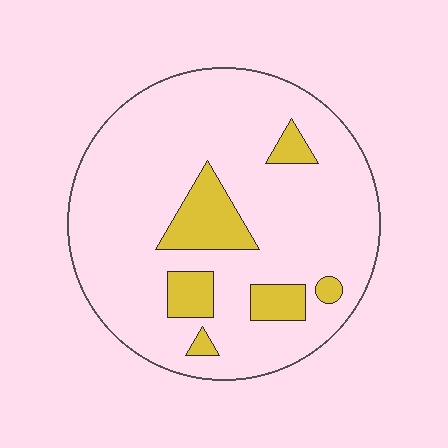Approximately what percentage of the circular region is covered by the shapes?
Approximately 15%.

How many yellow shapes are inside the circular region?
6.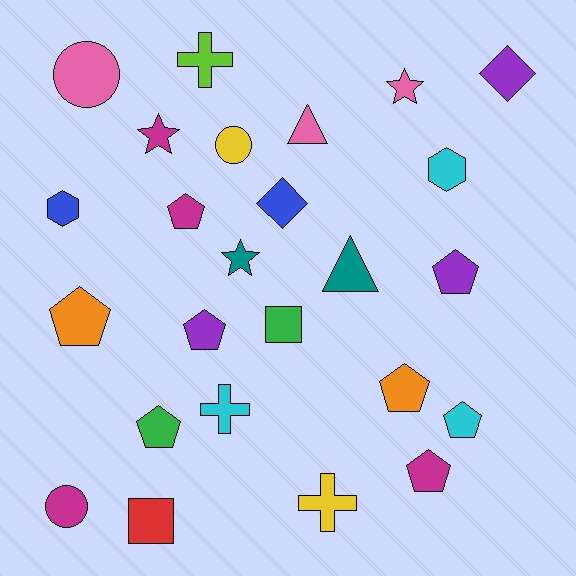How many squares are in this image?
There are 2 squares.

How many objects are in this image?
There are 25 objects.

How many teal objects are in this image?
There are 2 teal objects.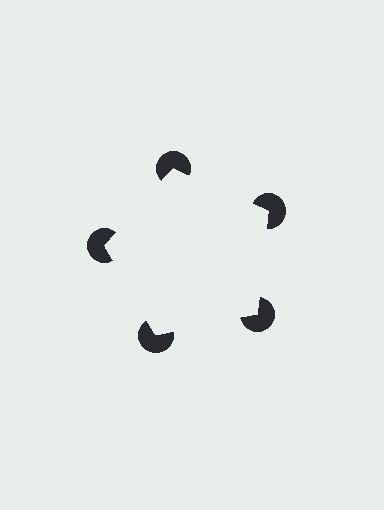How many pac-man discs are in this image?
There are 5 — one at each vertex of the illusory pentagon.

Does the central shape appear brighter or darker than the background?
It typically appears slightly brighter than the background, even though no actual brightness change is drawn.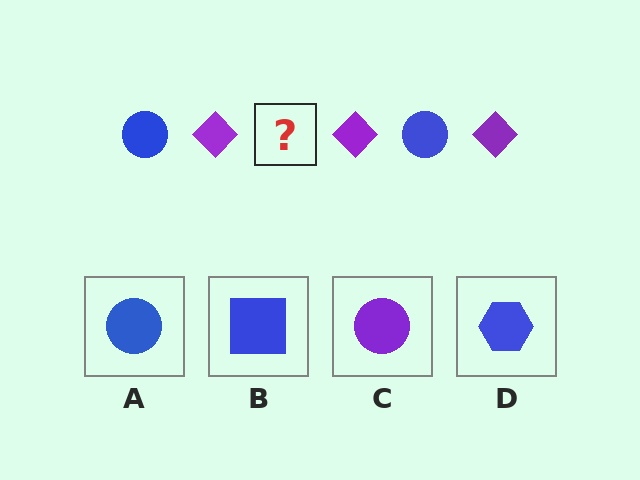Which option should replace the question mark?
Option A.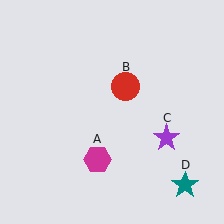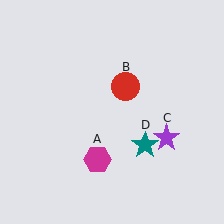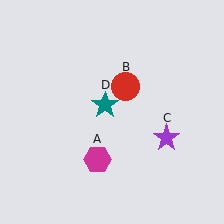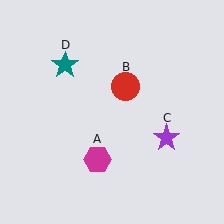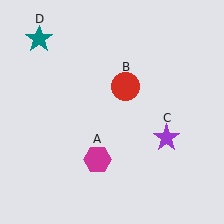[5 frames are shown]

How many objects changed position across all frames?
1 object changed position: teal star (object D).